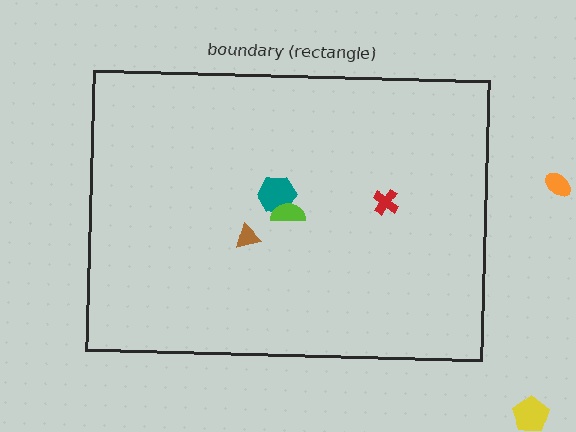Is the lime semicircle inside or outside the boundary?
Inside.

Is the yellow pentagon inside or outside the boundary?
Outside.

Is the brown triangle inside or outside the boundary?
Inside.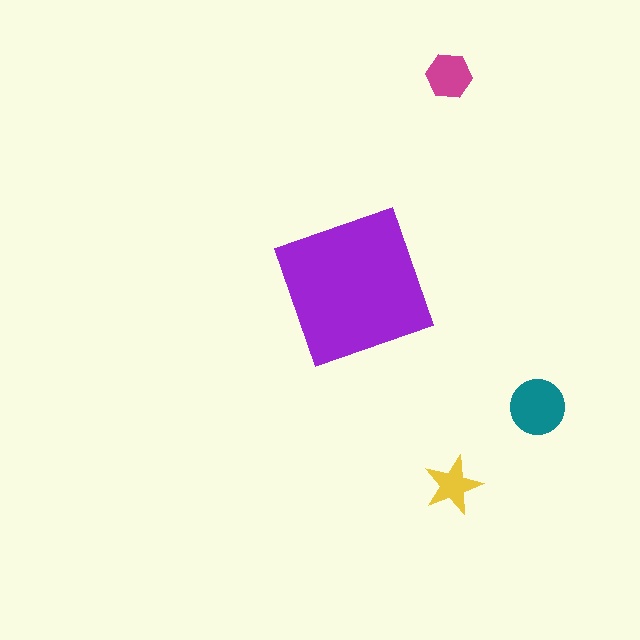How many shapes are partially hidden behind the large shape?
0 shapes are partially hidden.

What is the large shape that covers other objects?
A purple diamond.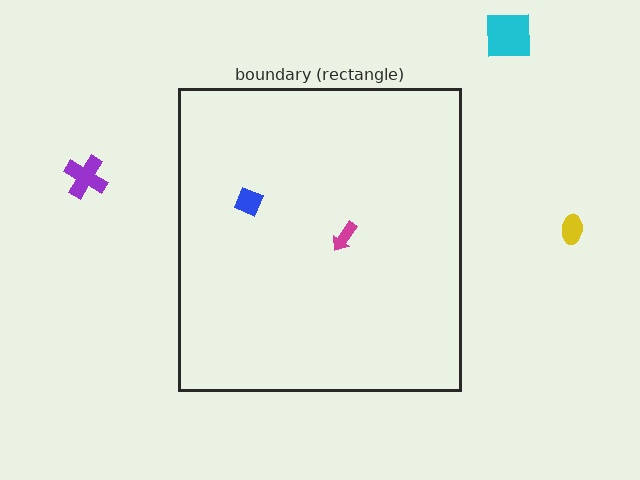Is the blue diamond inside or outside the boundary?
Inside.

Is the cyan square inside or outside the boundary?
Outside.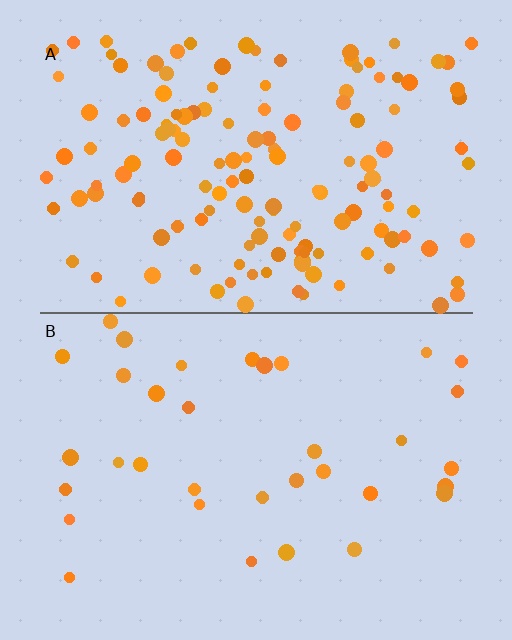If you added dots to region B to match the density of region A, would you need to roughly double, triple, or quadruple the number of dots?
Approximately quadruple.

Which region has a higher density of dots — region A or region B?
A (the top).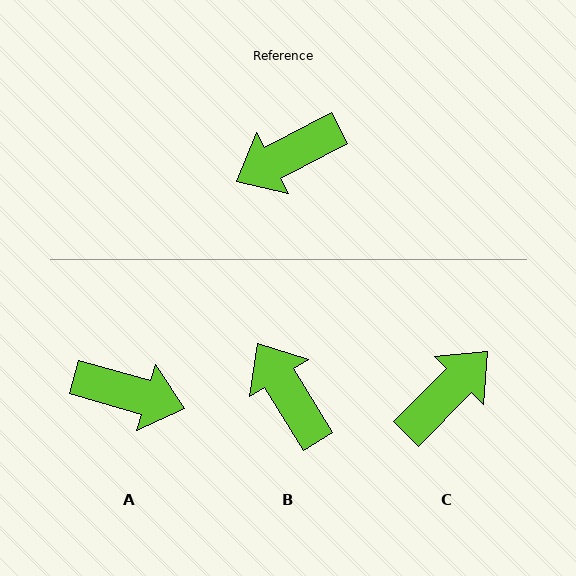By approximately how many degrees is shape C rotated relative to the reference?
Approximately 162 degrees clockwise.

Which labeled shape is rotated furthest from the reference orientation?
C, about 162 degrees away.